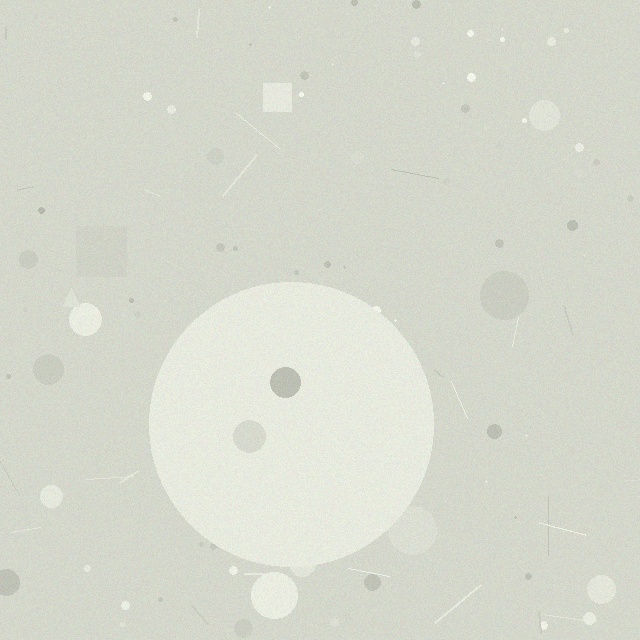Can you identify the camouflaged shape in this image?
The camouflaged shape is a circle.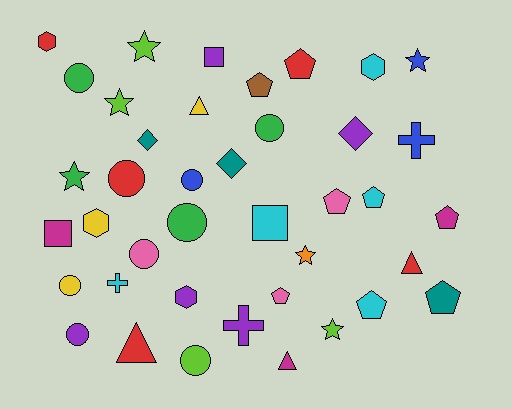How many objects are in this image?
There are 40 objects.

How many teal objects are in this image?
There are 3 teal objects.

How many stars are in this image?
There are 6 stars.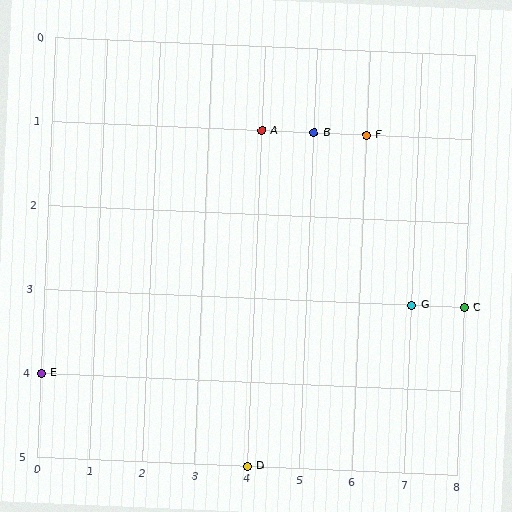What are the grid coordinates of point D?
Point D is at grid coordinates (4, 5).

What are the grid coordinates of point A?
Point A is at grid coordinates (4, 1).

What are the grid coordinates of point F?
Point F is at grid coordinates (6, 1).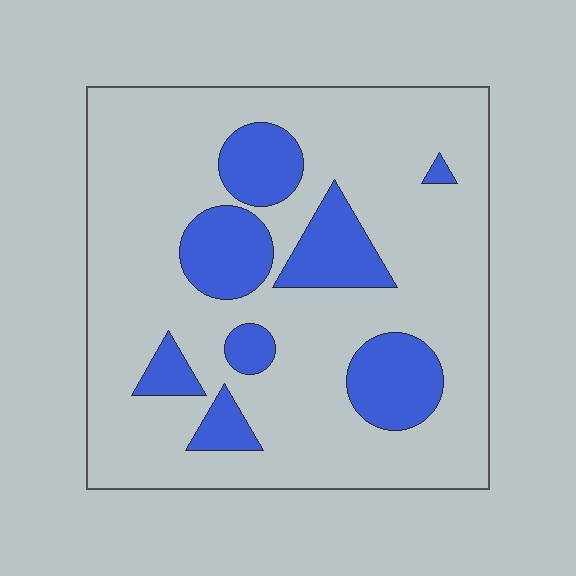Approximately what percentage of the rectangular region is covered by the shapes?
Approximately 20%.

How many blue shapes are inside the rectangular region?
8.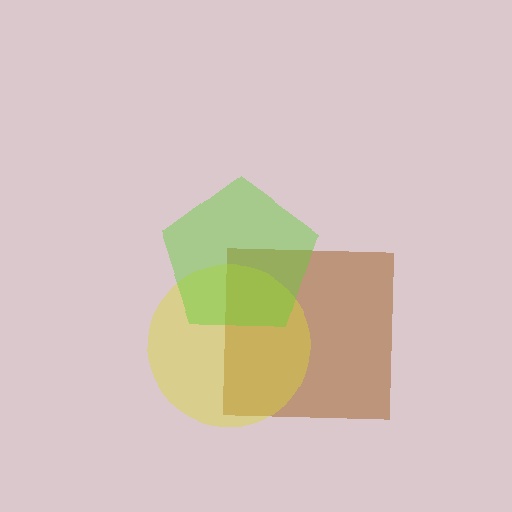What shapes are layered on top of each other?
The layered shapes are: a brown square, a yellow circle, a lime pentagon.